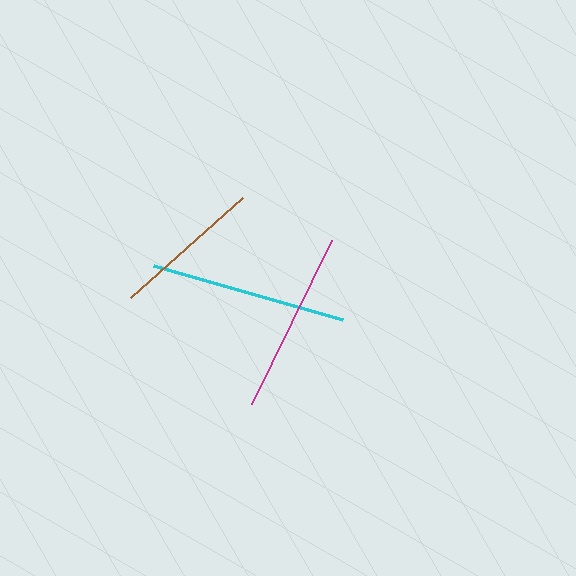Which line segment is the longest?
The cyan line is the longest at approximately 196 pixels.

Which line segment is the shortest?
The brown line is the shortest at approximately 150 pixels.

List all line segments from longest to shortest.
From longest to shortest: cyan, magenta, brown.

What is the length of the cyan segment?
The cyan segment is approximately 196 pixels long.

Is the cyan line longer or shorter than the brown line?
The cyan line is longer than the brown line.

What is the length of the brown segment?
The brown segment is approximately 150 pixels long.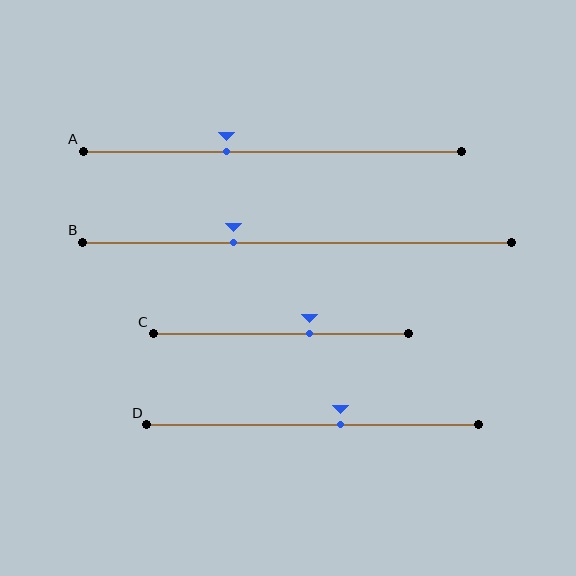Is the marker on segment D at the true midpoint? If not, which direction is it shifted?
No, the marker on segment D is shifted to the right by about 9% of the segment length.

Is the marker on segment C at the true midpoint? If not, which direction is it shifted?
No, the marker on segment C is shifted to the right by about 11% of the segment length.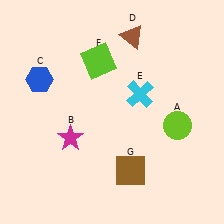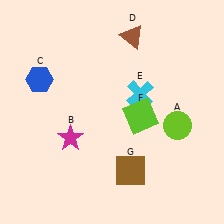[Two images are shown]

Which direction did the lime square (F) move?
The lime square (F) moved down.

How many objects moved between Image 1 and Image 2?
1 object moved between the two images.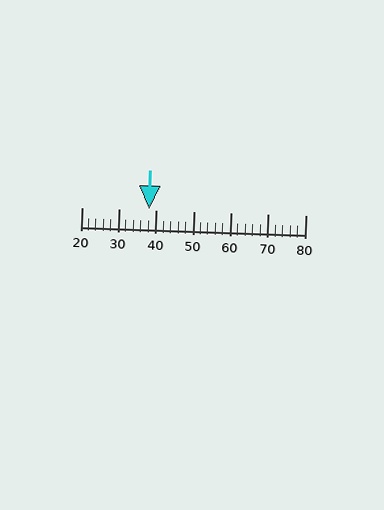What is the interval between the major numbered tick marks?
The major tick marks are spaced 10 units apart.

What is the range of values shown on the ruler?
The ruler shows values from 20 to 80.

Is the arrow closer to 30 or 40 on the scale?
The arrow is closer to 40.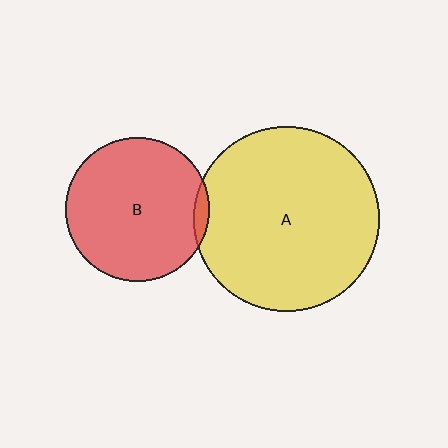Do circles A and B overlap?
Yes.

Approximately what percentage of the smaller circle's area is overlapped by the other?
Approximately 5%.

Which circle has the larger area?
Circle A (yellow).